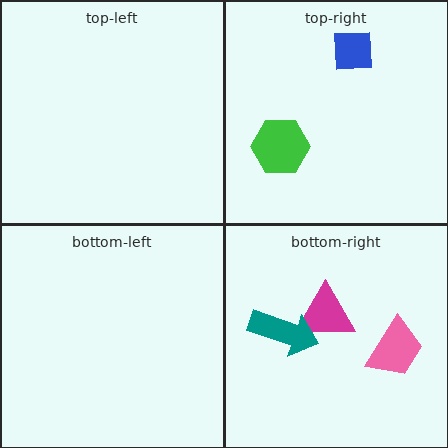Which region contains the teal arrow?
The bottom-right region.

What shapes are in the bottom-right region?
The magenta triangle, the pink trapezoid, the teal arrow.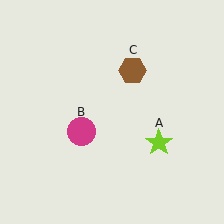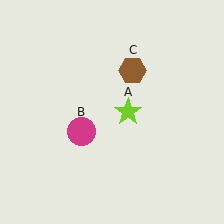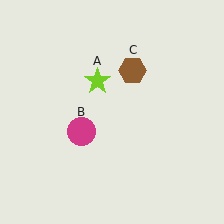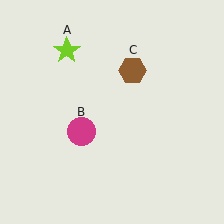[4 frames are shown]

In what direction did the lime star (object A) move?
The lime star (object A) moved up and to the left.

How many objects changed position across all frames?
1 object changed position: lime star (object A).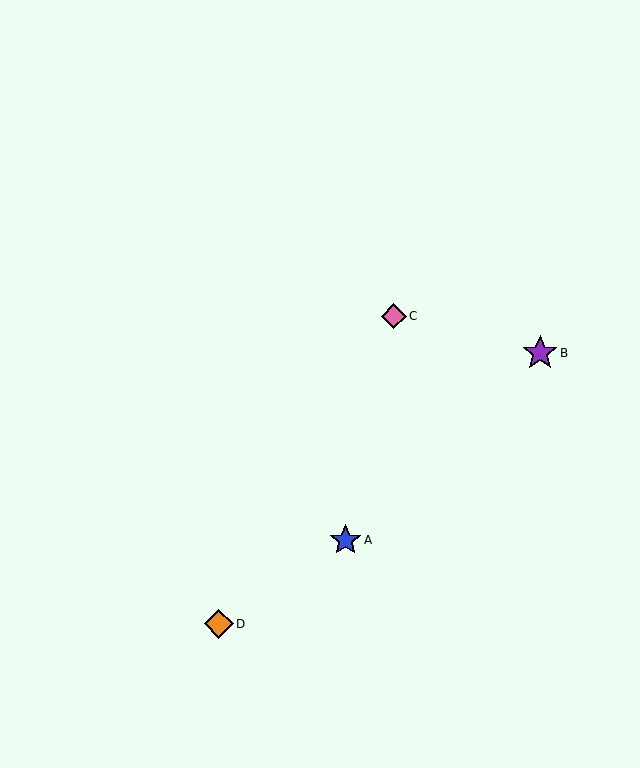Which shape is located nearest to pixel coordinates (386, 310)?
The pink diamond (labeled C) at (394, 316) is nearest to that location.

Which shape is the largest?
The purple star (labeled B) is the largest.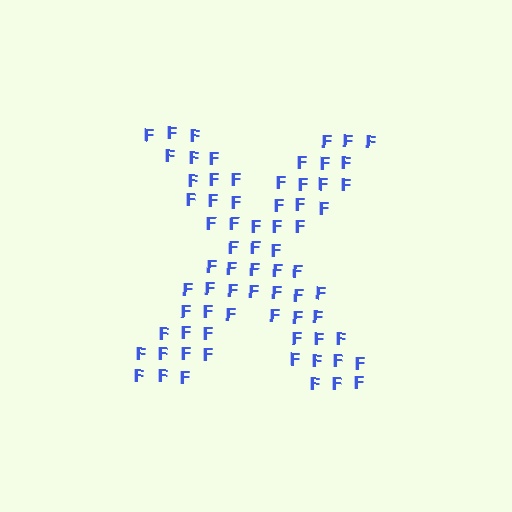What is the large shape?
The large shape is the letter X.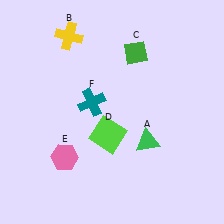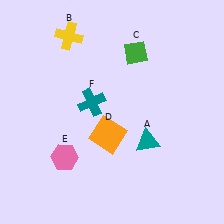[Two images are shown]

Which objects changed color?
A changed from green to teal. D changed from lime to orange.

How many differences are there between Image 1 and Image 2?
There are 2 differences between the two images.